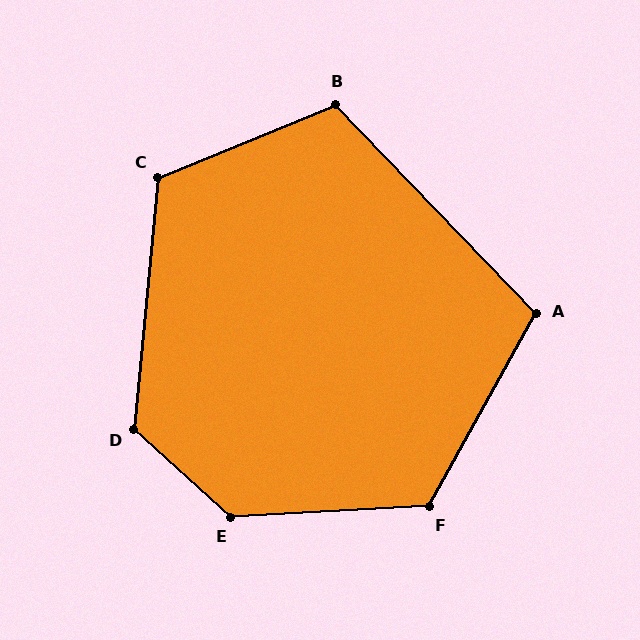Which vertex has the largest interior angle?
E, at approximately 135 degrees.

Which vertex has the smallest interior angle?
A, at approximately 107 degrees.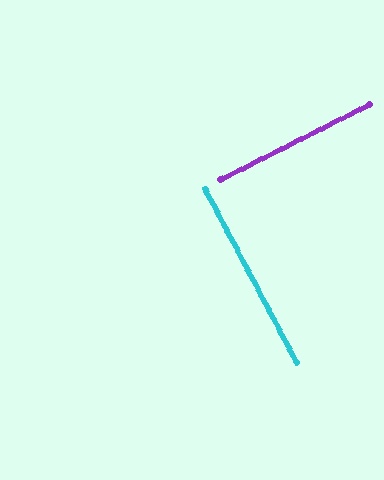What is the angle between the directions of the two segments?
Approximately 89 degrees.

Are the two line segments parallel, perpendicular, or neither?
Perpendicular — they meet at approximately 89°.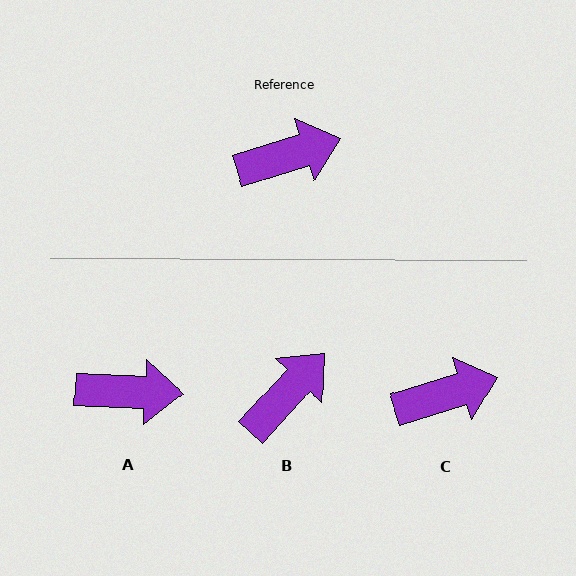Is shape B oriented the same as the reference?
No, it is off by about 29 degrees.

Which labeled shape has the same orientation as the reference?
C.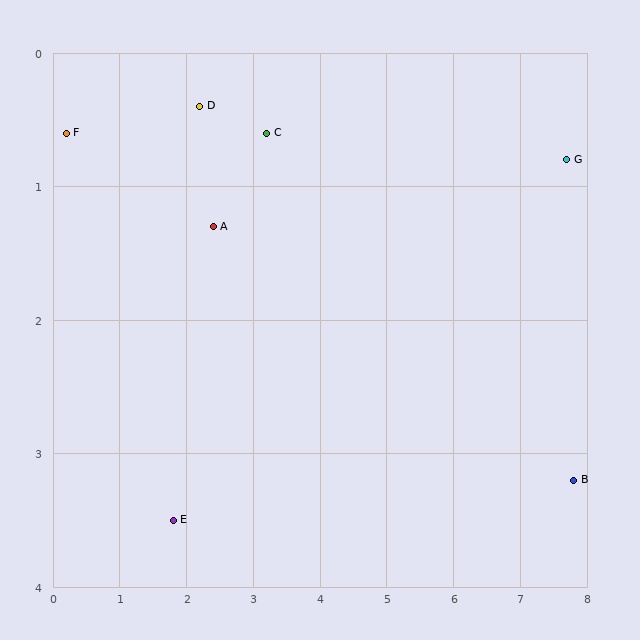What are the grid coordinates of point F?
Point F is at approximately (0.2, 0.6).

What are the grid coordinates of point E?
Point E is at approximately (1.8, 3.5).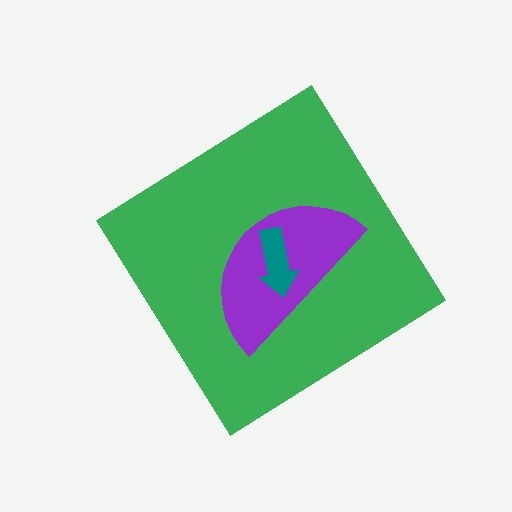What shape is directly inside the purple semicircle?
The teal arrow.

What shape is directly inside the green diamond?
The purple semicircle.